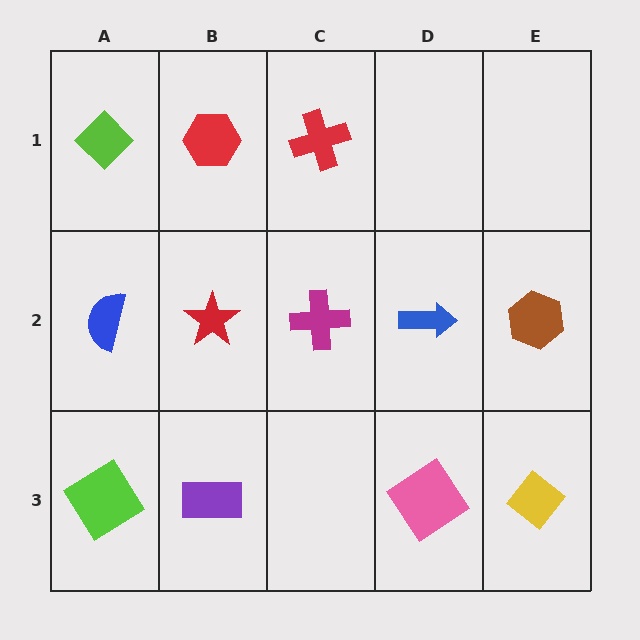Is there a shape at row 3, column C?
No, that cell is empty.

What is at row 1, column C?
A red cross.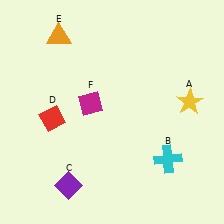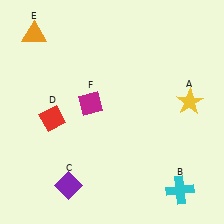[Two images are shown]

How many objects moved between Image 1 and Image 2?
2 objects moved between the two images.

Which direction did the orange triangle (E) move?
The orange triangle (E) moved left.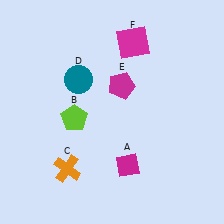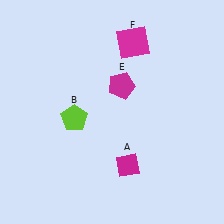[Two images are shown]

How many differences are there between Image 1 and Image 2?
There are 2 differences between the two images.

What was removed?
The orange cross (C), the teal circle (D) were removed in Image 2.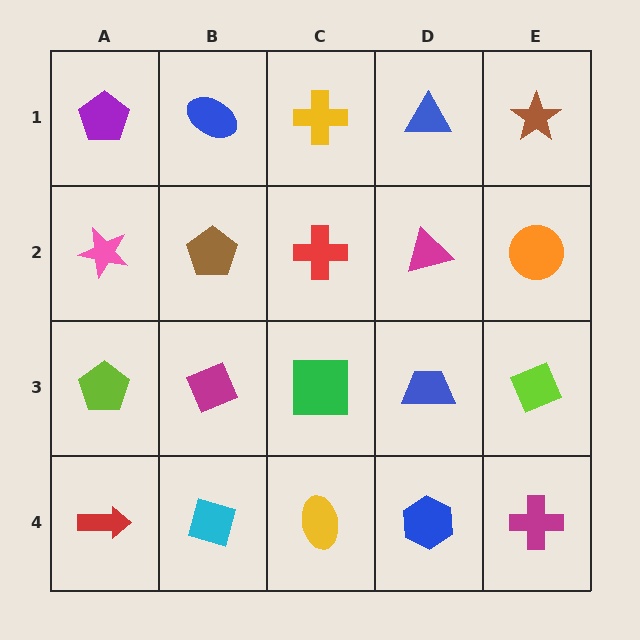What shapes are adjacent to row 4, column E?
A lime diamond (row 3, column E), a blue hexagon (row 4, column D).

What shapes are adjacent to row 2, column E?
A brown star (row 1, column E), a lime diamond (row 3, column E), a magenta triangle (row 2, column D).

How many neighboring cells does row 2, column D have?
4.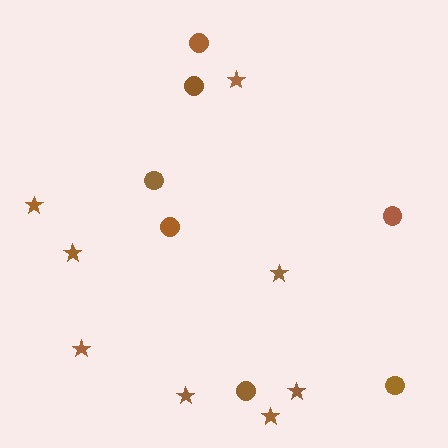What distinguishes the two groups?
There are 2 groups: one group of stars (8) and one group of circles (7).